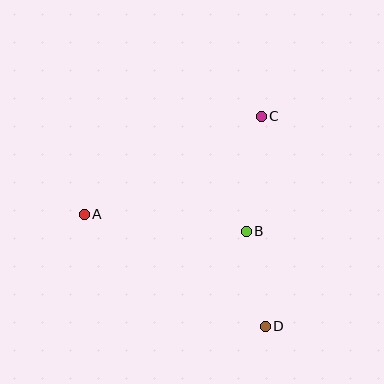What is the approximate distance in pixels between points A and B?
The distance between A and B is approximately 163 pixels.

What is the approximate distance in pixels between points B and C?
The distance between B and C is approximately 116 pixels.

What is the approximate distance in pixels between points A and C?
The distance between A and C is approximately 202 pixels.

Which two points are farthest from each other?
Points A and D are farthest from each other.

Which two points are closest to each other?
Points B and D are closest to each other.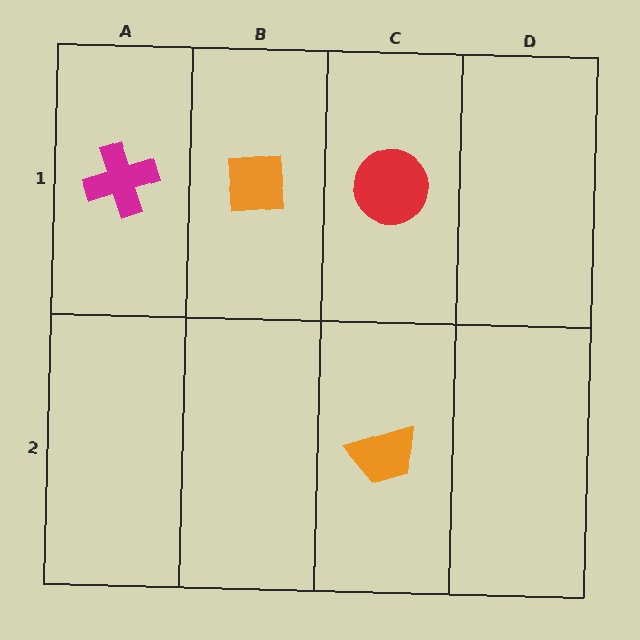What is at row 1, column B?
An orange square.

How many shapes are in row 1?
3 shapes.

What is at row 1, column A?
A magenta cross.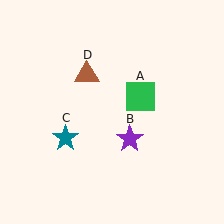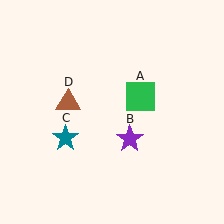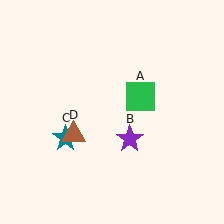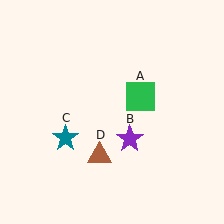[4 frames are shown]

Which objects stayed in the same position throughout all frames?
Green square (object A) and purple star (object B) and teal star (object C) remained stationary.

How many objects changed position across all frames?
1 object changed position: brown triangle (object D).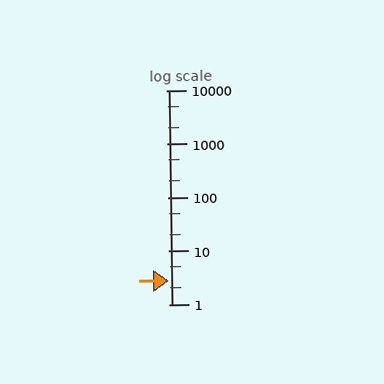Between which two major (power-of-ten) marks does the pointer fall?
The pointer is between 1 and 10.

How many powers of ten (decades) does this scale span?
The scale spans 4 decades, from 1 to 10000.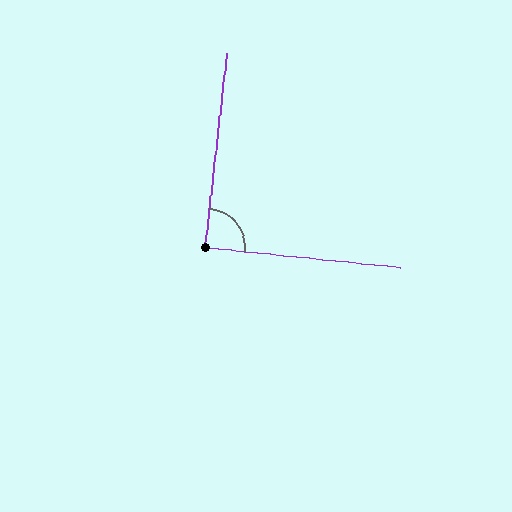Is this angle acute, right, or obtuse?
It is approximately a right angle.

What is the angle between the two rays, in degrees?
Approximately 90 degrees.